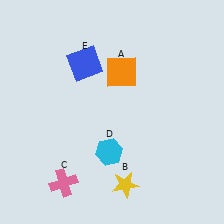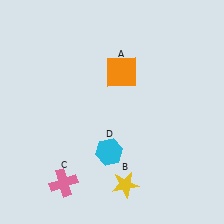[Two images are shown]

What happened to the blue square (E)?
The blue square (E) was removed in Image 2. It was in the top-left area of Image 1.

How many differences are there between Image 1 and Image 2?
There is 1 difference between the two images.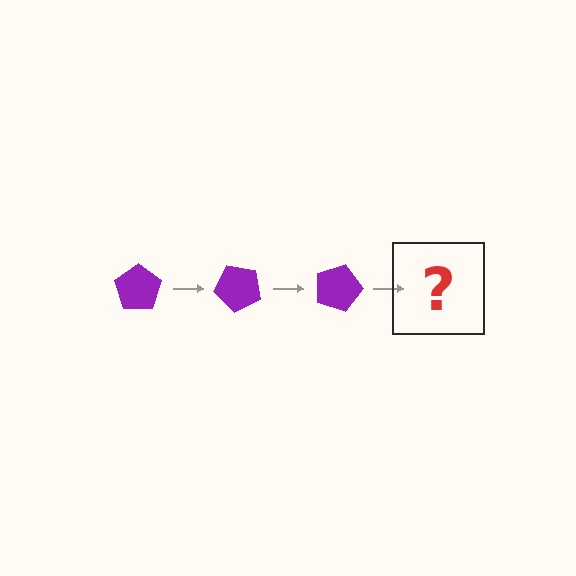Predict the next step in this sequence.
The next step is a purple pentagon rotated 135 degrees.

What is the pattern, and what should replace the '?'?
The pattern is that the pentagon rotates 45 degrees each step. The '?' should be a purple pentagon rotated 135 degrees.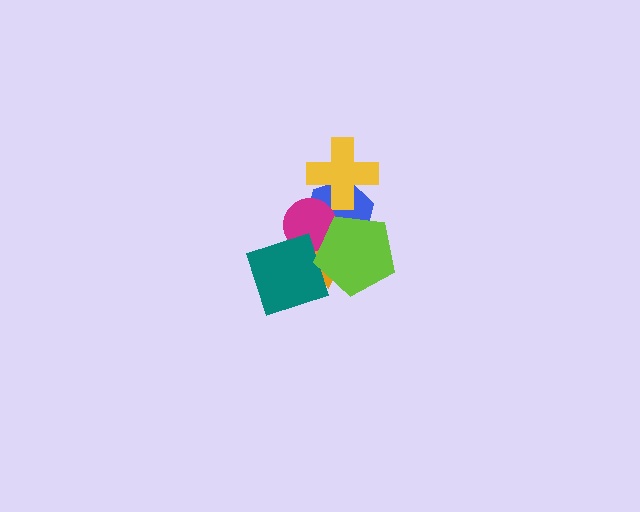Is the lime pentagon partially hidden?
No, no other shape covers it.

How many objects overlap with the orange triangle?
4 objects overlap with the orange triangle.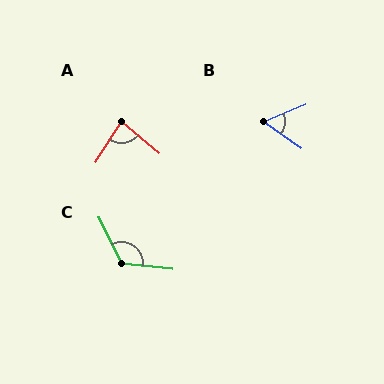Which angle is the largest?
C, at approximately 123 degrees.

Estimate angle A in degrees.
Approximately 82 degrees.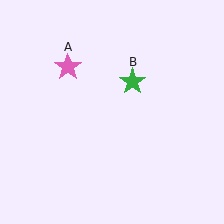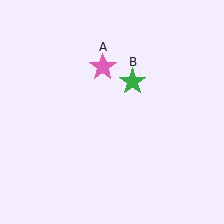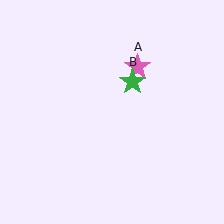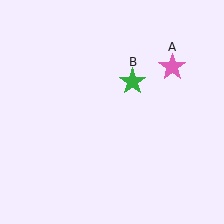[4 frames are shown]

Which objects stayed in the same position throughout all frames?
Green star (object B) remained stationary.